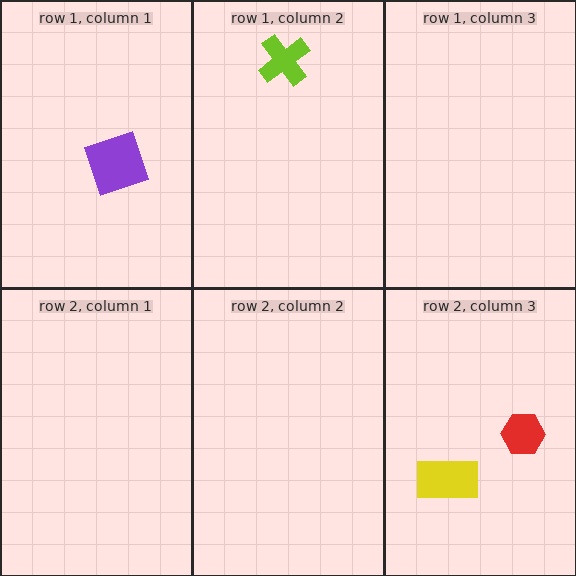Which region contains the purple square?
The row 1, column 1 region.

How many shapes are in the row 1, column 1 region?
1.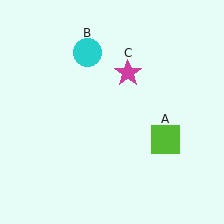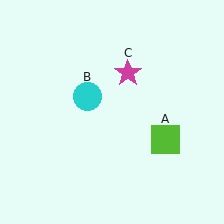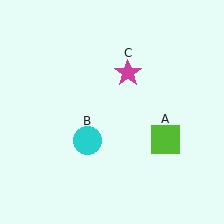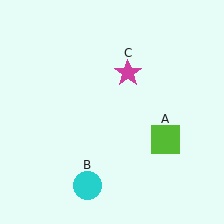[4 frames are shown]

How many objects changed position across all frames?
1 object changed position: cyan circle (object B).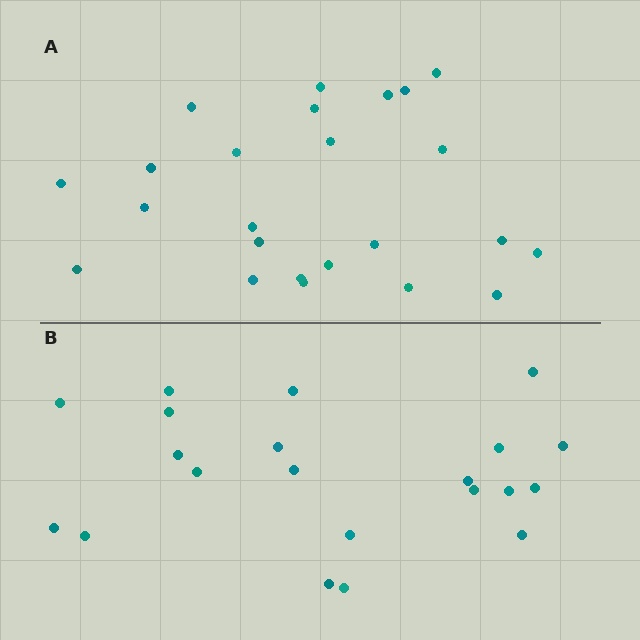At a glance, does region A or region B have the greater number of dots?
Region A (the top region) has more dots.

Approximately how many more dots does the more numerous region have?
Region A has just a few more — roughly 2 or 3 more dots than region B.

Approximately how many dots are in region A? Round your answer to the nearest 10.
About 20 dots. (The exact count is 24, which rounds to 20.)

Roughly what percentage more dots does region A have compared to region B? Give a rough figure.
About 15% more.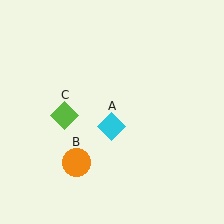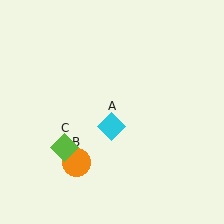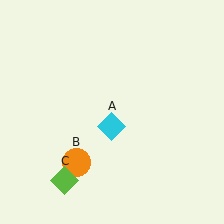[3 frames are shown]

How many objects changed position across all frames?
1 object changed position: lime diamond (object C).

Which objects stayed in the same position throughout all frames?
Cyan diamond (object A) and orange circle (object B) remained stationary.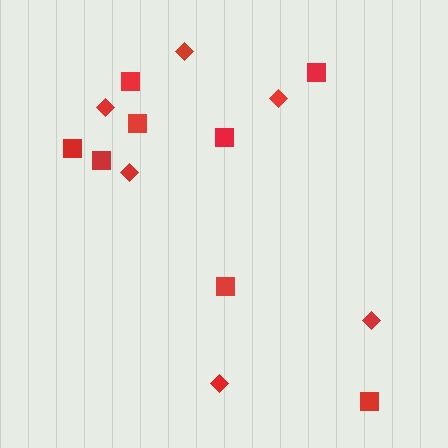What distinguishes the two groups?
There are 2 groups: one group of squares (8) and one group of diamonds (6).